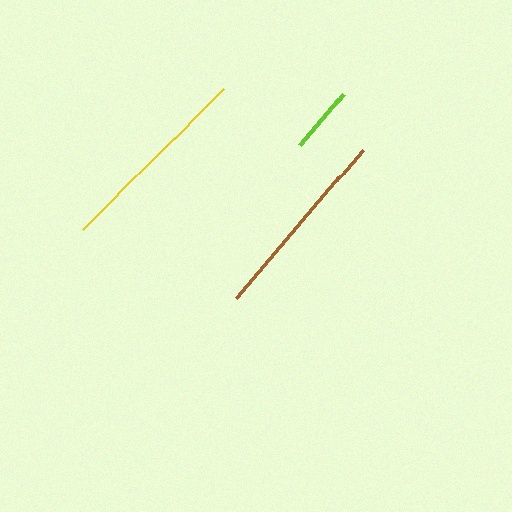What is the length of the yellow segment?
The yellow segment is approximately 199 pixels long.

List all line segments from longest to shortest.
From longest to shortest: yellow, brown, lime.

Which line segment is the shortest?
The lime line is the shortest at approximately 68 pixels.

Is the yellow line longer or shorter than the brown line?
The yellow line is longer than the brown line.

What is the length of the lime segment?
The lime segment is approximately 68 pixels long.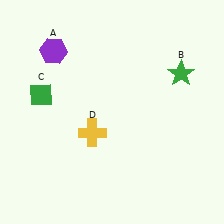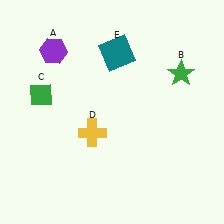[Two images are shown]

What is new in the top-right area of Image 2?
A teal square (E) was added in the top-right area of Image 2.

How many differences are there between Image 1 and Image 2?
There is 1 difference between the two images.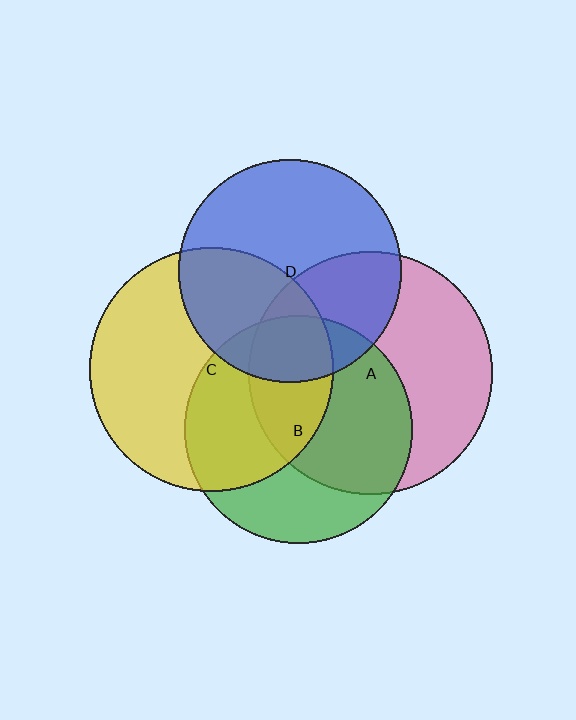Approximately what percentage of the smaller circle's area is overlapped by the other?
Approximately 35%.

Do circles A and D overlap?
Yes.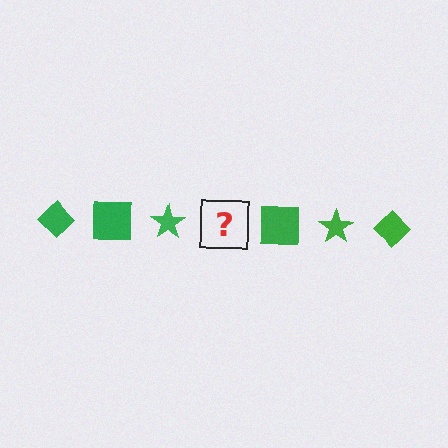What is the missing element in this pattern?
The missing element is a green diamond.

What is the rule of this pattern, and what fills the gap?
The rule is that the pattern cycles through diamond, square, star shapes in green. The gap should be filled with a green diamond.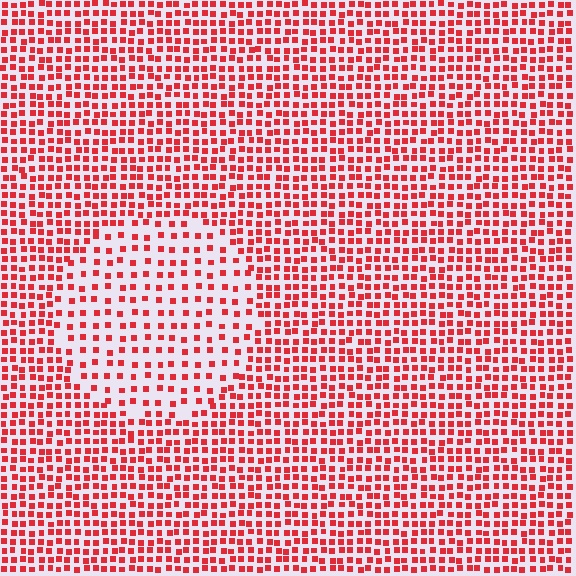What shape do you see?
I see a circle.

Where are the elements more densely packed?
The elements are more densely packed outside the circle boundary.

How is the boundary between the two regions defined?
The boundary is defined by a change in element density (approximately 2.0x ratio). All elements are the same color, size, and shape.